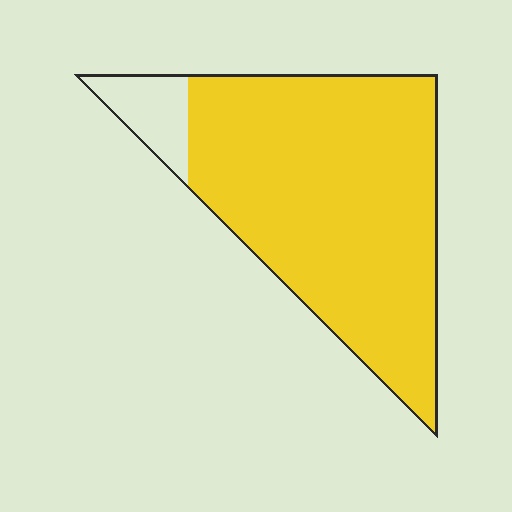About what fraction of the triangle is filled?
About nine tenths (9/10).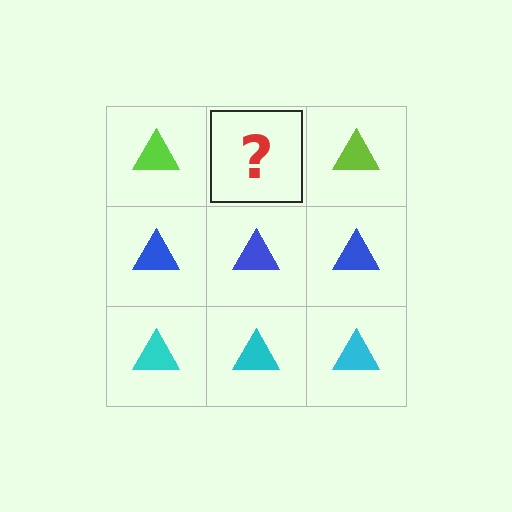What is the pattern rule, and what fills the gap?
The rule is that each row has a consistent color. The gap should be filled with a lime triangle.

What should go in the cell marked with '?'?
The missing cell should contain a lime triangle.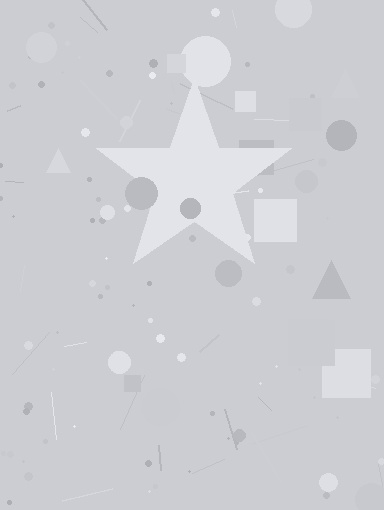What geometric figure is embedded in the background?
A star is embedded in the background.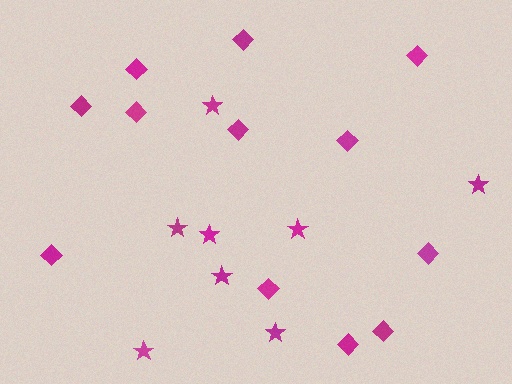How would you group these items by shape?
There are 2 groups: one group of stars (8) and one group of diamonds (12).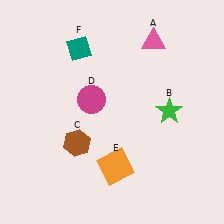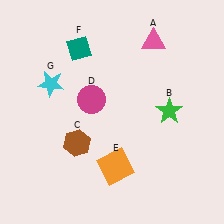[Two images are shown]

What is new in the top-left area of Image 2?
A cyan star (G) was added in the top-left area of Image 2.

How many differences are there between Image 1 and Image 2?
There is 1 difference between the two images.